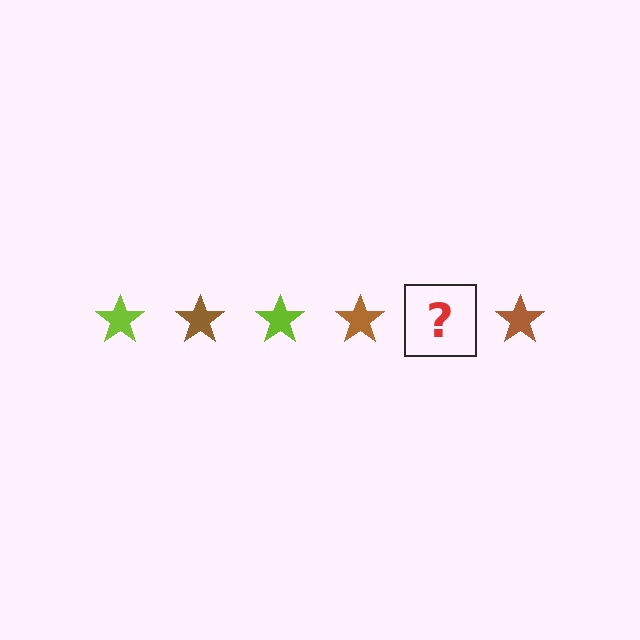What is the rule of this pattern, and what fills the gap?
The rule is that the pattern cycles through lime, brown stars. The gap should be filled with a lime star.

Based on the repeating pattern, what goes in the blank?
The blank should be a lime star.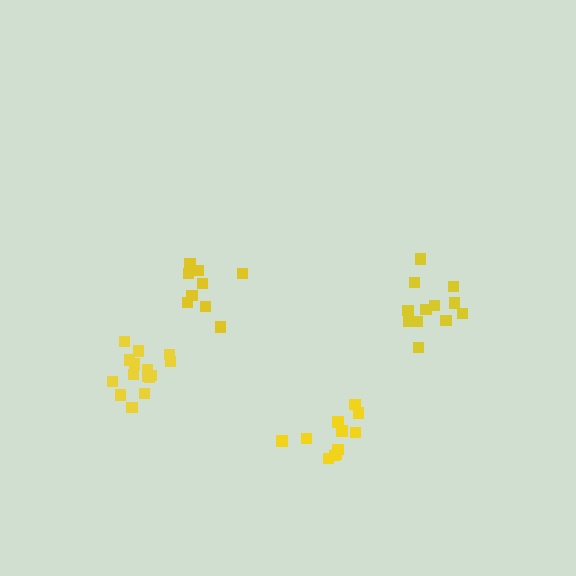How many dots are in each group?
Group 1: 12 dots, Group 2: 15 dots, Group 3: 12 dots, Group 4: 9 dots (48 total).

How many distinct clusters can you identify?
There are 4 distinct clusters.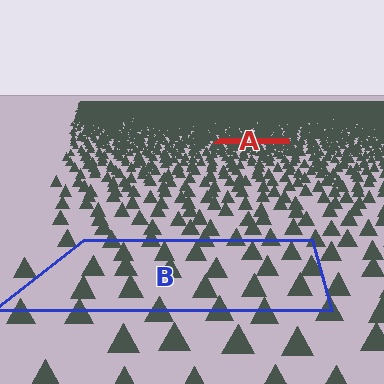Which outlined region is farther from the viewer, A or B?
Region A is farther from the viewer — the texture elements inside it appear smaller and more densely packed.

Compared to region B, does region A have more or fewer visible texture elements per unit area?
Region A has more texture elements per unit area — they are packed more densely because it is farther away.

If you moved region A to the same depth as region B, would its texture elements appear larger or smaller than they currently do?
They would appear larger. At a closer depth, the same texture elements are projected at a bigger on-screen size.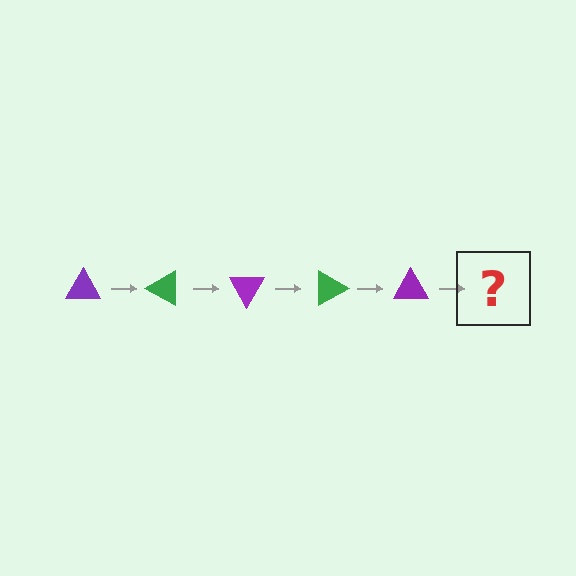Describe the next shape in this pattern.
It should be a green triangle, rotated 150 degrees from the start.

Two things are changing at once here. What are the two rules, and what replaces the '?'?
The two rules are that it rotates 30 degrees each step and the color cycles through purple and green. The '?' should be a green triangle, rotated 150 degrees from the start.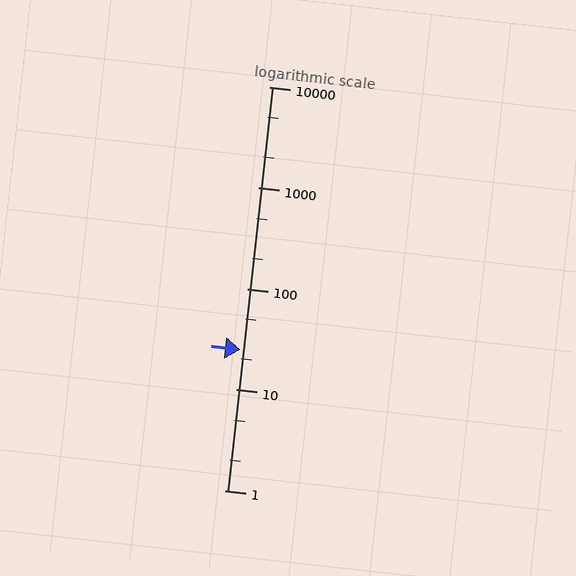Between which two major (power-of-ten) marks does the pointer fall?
The pointer is between 10 and 100.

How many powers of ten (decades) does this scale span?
The scale spans 4 decades, from 1 to 10000.